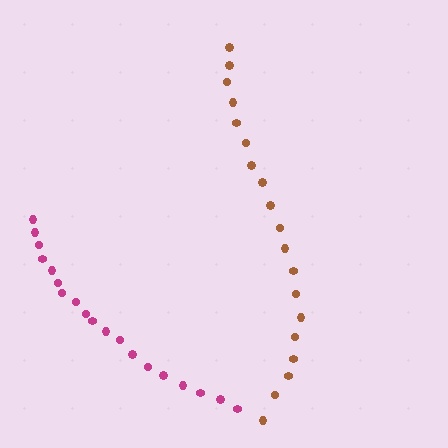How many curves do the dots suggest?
There are 2 distinct paths.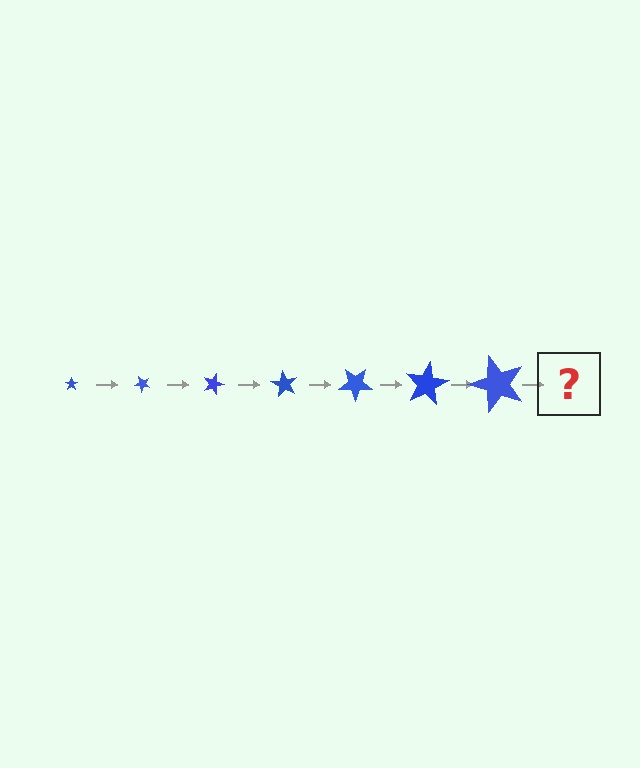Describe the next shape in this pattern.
It should be a star, larger than the previous one and rotated 315 degrees from the start.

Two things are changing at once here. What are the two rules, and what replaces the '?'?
The two rules are that the star grows larger each step and it rotates 45 degrees each step. The '?' should be a star, larger than the previous one and rotated 315 degrees from the start.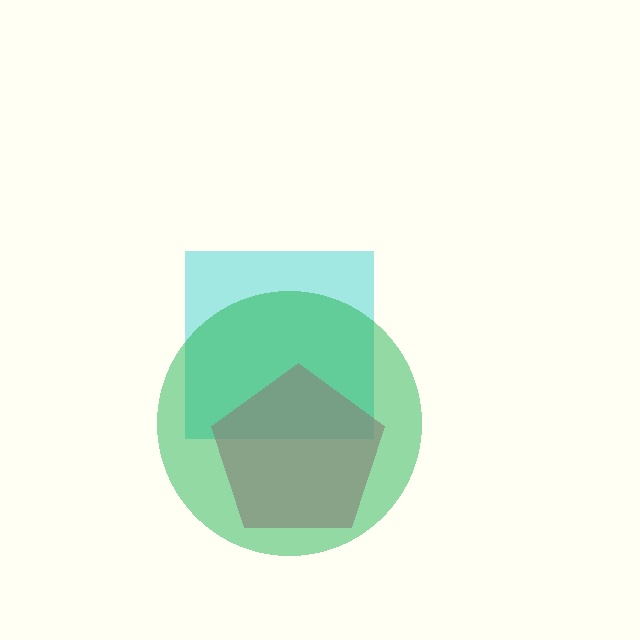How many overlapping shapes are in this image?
There are 3 overlapping shapes in the image.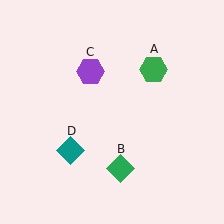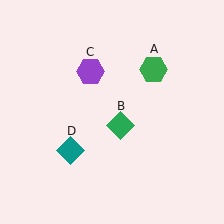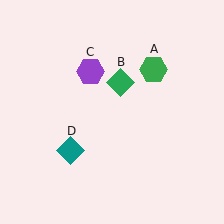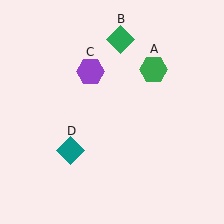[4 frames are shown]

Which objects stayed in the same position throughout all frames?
Green hexagon (object A) and purple hexagon (object C) and teal diamond (object D) remained stationary.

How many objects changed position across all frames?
1 object changed position: green diamond (object B).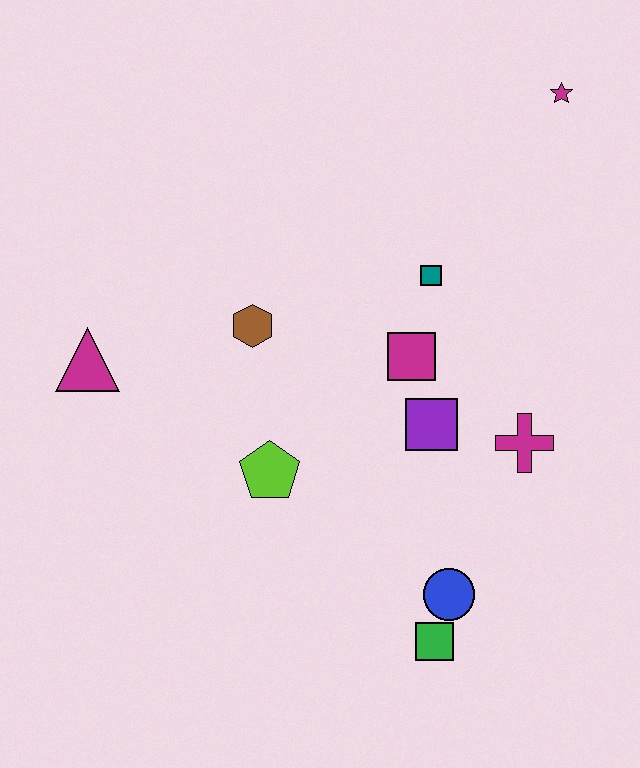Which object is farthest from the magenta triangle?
The magenta star is farthest from the magenta triangle.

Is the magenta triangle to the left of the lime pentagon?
Yes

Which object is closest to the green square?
The blue circle is closest to the green square.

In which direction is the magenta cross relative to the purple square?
The magenta cross is to the right of the purple square.